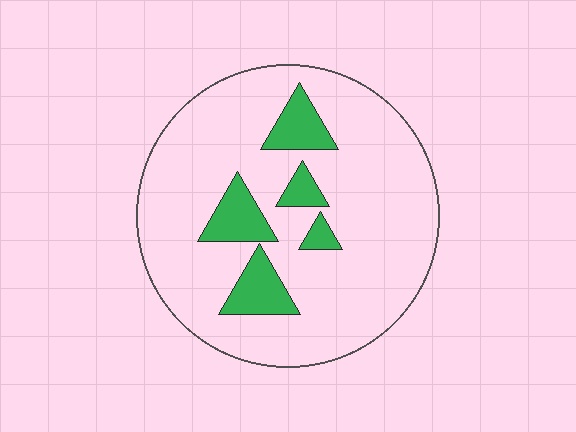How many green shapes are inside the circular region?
5.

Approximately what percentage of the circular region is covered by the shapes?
Approximately 15%.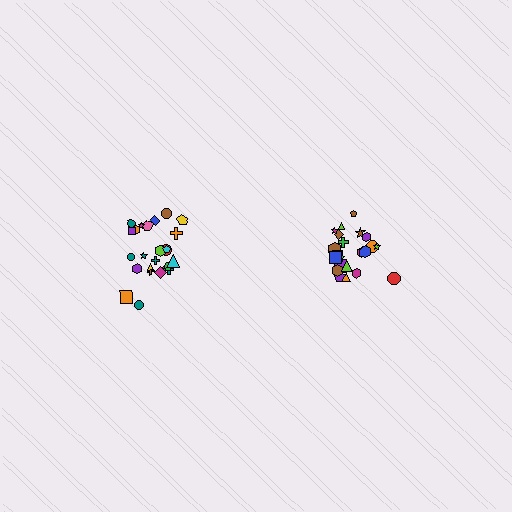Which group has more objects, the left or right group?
The left group.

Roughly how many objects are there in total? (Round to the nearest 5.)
Roughly 45 objects in total.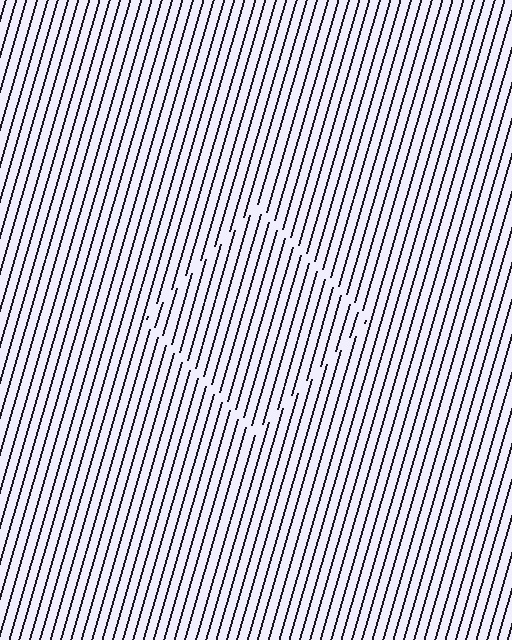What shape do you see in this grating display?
An illusory square. The interior of the shape contains the same grating, shifted by half a period — the contour is defined by the phase discontinuity where line-ends from the inner and outer gratings abut.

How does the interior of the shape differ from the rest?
The interior of the shape contains the same grating, shifted by half a period — the contour is defined by the phase discontinuity where line-ends from the inner and outer gratings abut.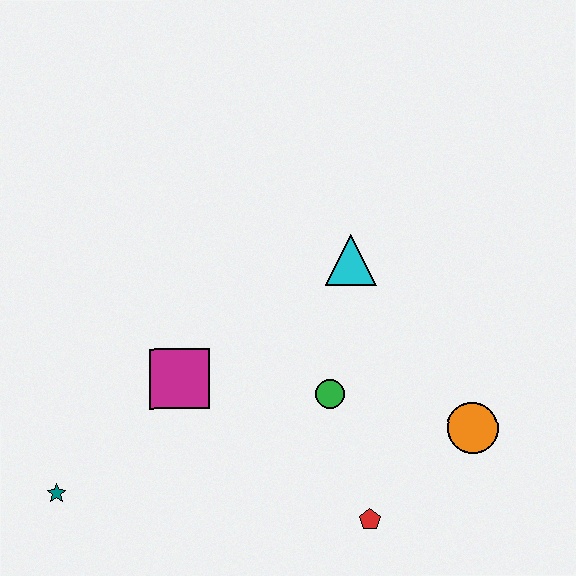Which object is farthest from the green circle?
The teal star is farthest from the green circle.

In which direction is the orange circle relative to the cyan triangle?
The orange circle is below the cyan triangle.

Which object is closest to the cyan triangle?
The green circle is closest to the cyan triangle.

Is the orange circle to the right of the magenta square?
Yes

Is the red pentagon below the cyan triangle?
Yes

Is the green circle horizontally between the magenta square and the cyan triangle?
Yes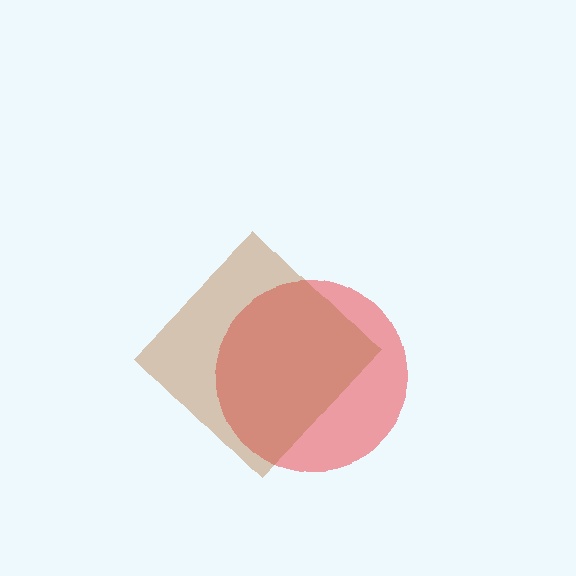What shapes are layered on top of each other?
The layered shapes are: a red circle, a brown diamond.